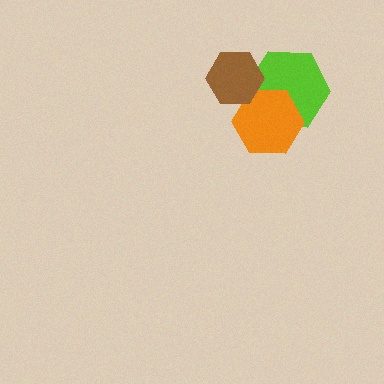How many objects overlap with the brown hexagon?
2 objects overlap with the brown hexagon.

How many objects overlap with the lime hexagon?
2 objects overlap with the lime hexagon.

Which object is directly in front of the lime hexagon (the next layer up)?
The orange hexagon is directly in front of the lime hexagon.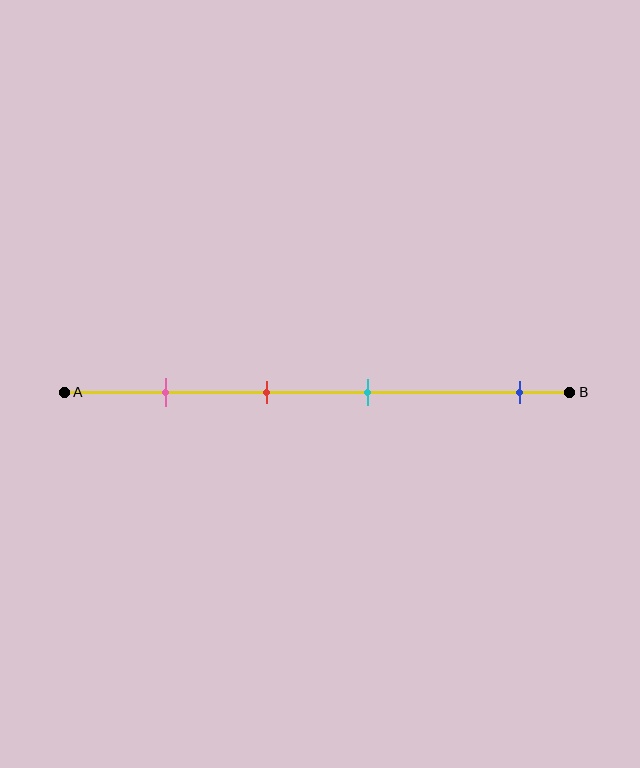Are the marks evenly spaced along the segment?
No, the marks are not evenly spaced.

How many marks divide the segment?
There are 4 marks dividing the segment.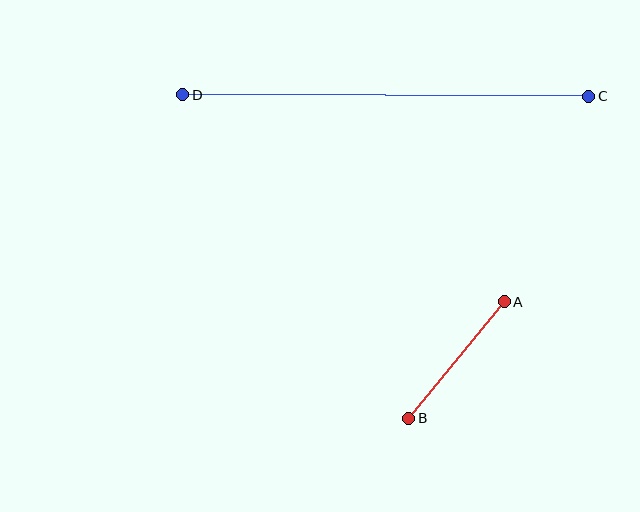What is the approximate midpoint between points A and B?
The midpoint is at approximately (456, 360) pixels.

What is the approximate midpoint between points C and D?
The midpoint is at approximately (386, 95) pixels.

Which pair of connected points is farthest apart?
Points C and D are farthest apart.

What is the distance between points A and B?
The distance is approximately 151 pixels.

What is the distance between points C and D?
The distance is approximately 406 pixels.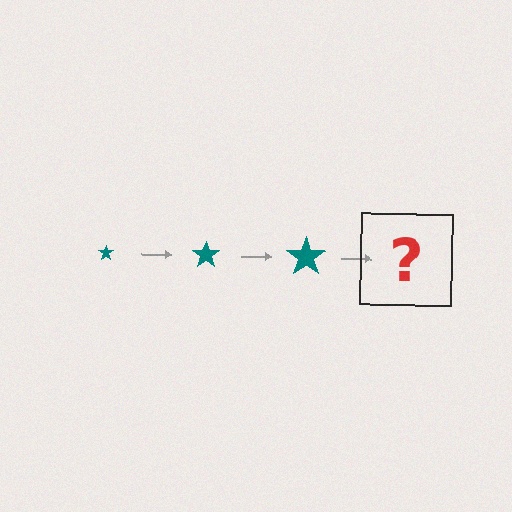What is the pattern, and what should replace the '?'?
The pattern is that the star gets progressively larger each step. The '?' should be a teal star, larger than the previous one.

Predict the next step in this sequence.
The next step is a teal star, larger than the previous one.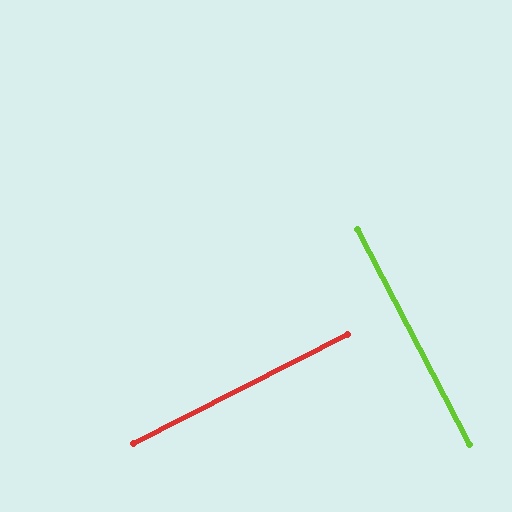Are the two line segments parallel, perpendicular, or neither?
Perpendicular — they meet at approximately 90°.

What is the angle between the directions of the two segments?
Approximately 90 degrees.